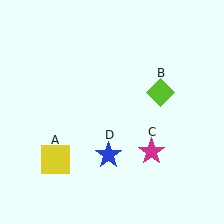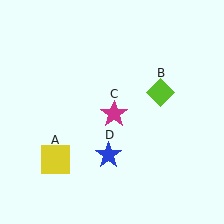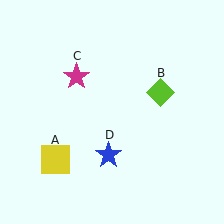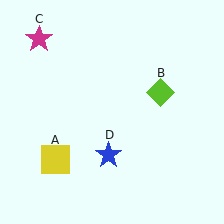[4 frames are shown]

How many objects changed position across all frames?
1 object changed position: magenta star (object C).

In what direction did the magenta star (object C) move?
The magenta star (object C) moved up and to the left.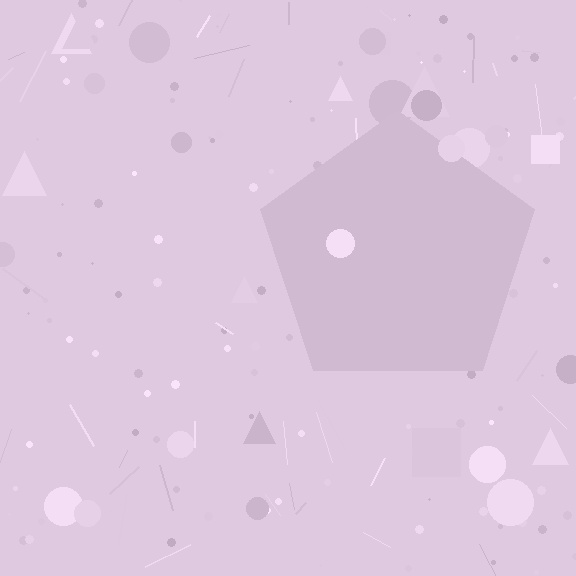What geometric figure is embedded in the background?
A pentagon is embedded in the background.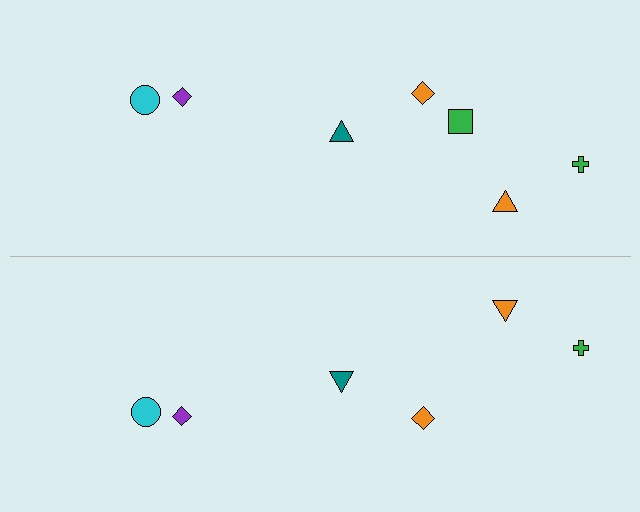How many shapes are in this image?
There are 13 shapes in this image.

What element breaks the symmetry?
A green square is missing from the bottom side.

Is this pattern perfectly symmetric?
No, the pattern is not perfectly symmetric. A green square is missing from the bottom side.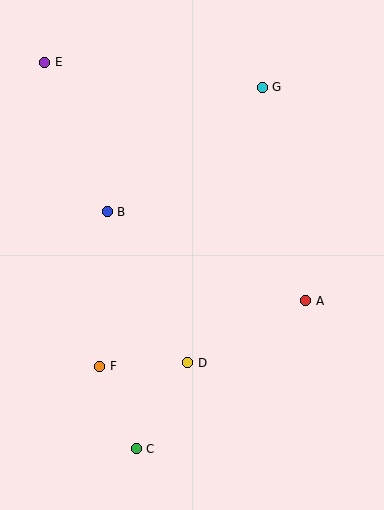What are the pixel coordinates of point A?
Point A is at (306, 301).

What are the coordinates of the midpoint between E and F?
The midpoint between E and F is at (72, 214).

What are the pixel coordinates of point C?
Point C is at (136, 449).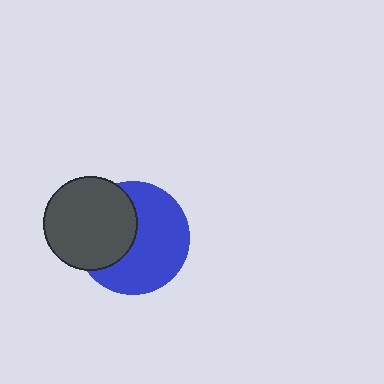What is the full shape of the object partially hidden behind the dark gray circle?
The partially hidden object is a blue circle.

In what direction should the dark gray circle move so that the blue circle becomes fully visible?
The dark gray circle should move left. That is the shortest direction to clear the overlap and leave the blue circle fully visible.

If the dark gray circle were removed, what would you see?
You would see the complete blue circle.